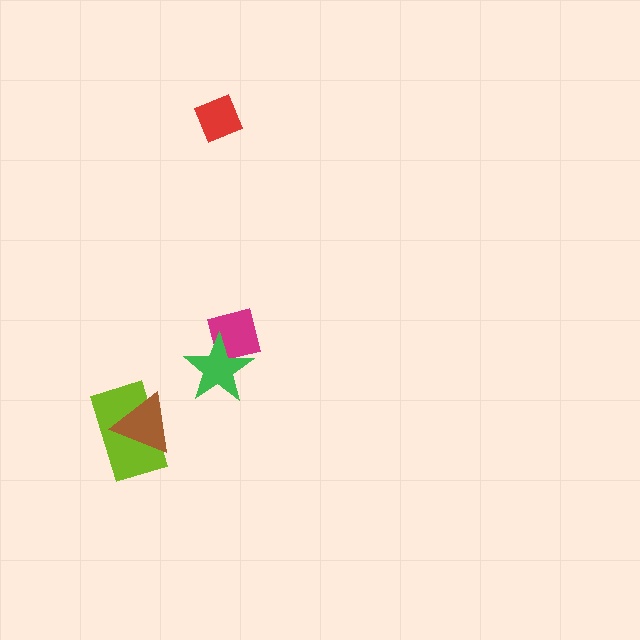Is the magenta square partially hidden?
Yes, it is partially covered by another shape.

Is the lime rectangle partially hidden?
Yes, it is partially covered by another shape.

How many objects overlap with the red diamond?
0 objects overlap with the red diamond.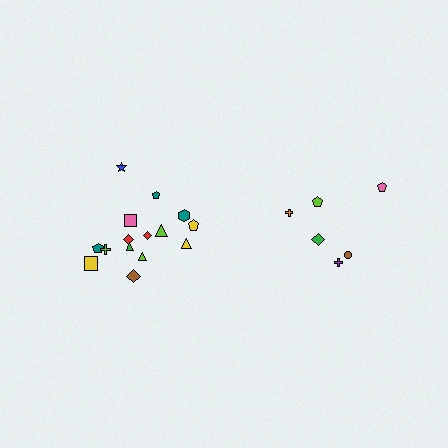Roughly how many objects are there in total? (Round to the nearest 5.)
Roughly 20 objects in total.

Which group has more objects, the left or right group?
The left group.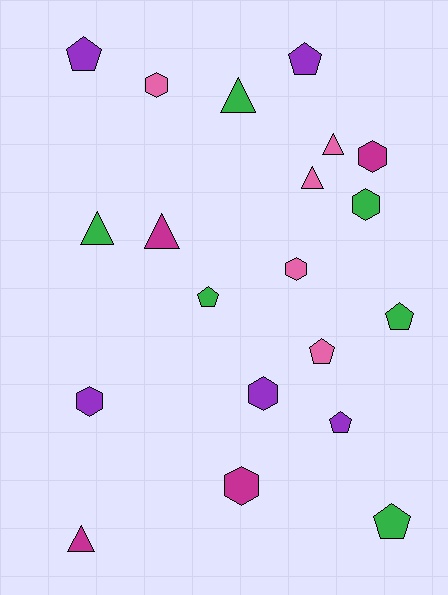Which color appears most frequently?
Green, with 6 objects.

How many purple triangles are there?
There are no purple triangles.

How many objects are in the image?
There are 20 objects.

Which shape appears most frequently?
Hexagon, with 7 objects.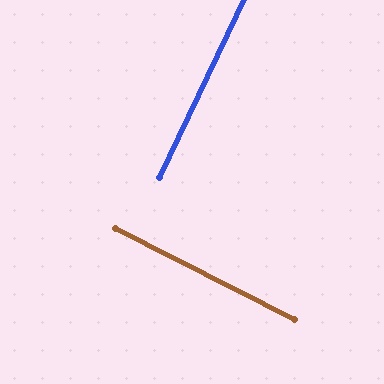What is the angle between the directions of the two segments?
Approximately 89 degrees.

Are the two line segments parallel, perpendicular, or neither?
Perpendicular — they meet at approximately 89°.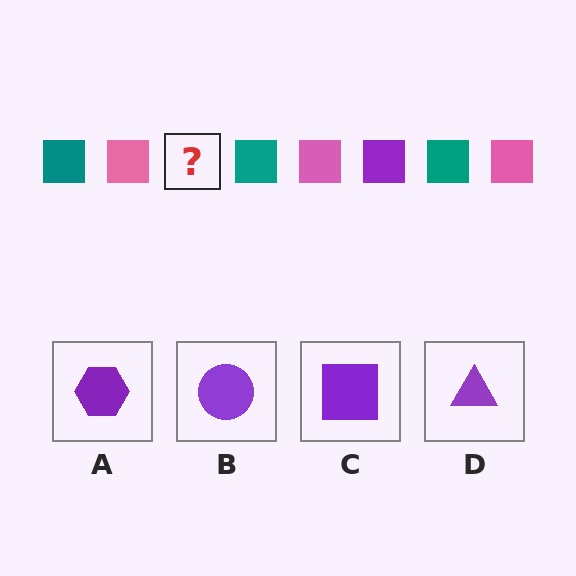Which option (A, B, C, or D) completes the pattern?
C.